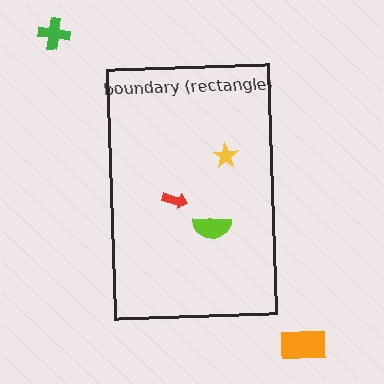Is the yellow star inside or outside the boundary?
Inside.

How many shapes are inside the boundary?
3 inside, 2 outside.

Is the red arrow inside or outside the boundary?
Inside.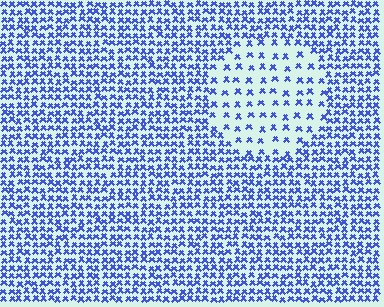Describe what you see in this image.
The image contains small blue elements arranged at two different densities. A circle-shaped region is visible where the elements are less densely packed than the surrounding area.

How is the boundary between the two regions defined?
The boundary is defined by a change in element density (approximately 2.5x ratio). All elements are the same color, size, and shape.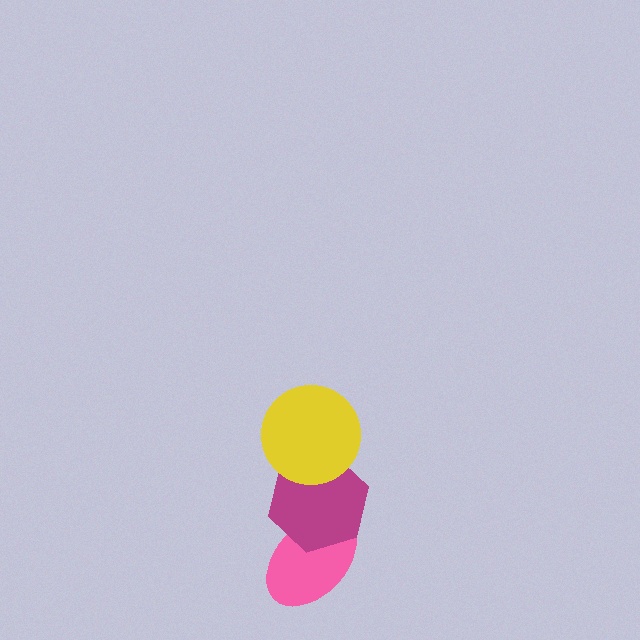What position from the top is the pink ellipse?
The pink ellipse is 3rd from the top.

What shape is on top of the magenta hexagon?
The yellow circle is on top of the magenta hexagon.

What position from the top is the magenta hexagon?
The magenta hexagon is 2nd from the top.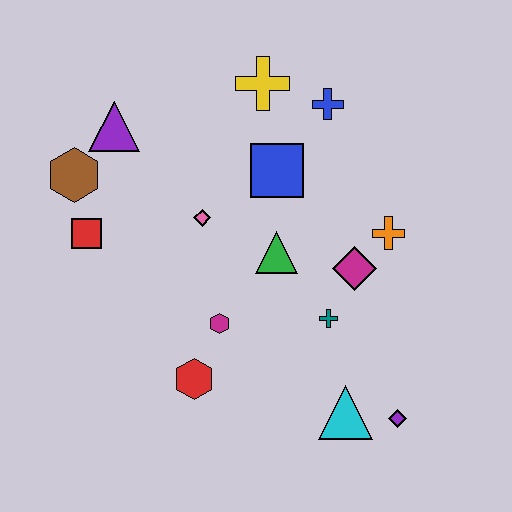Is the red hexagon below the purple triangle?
Yes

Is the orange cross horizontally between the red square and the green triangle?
No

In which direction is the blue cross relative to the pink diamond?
The blue cross is to the right of the pink diamond.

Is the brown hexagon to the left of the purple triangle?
Yes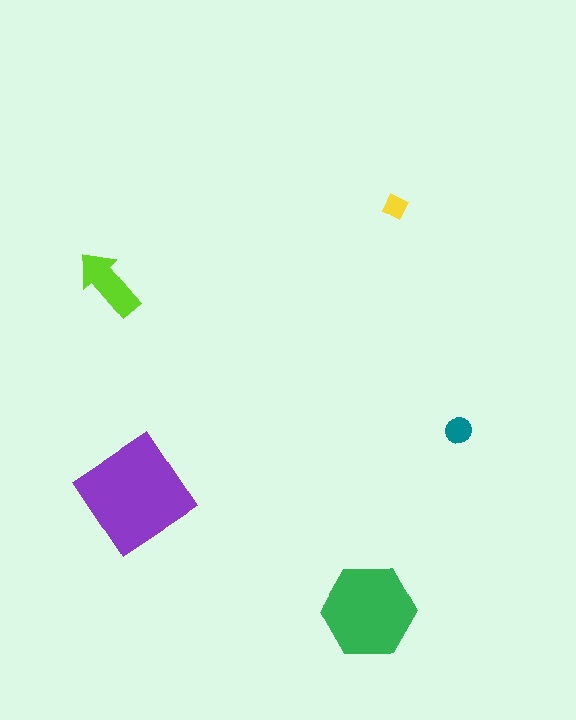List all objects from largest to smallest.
The purple diamond, the green hexagon, the lime arrow, the teal circle, the yellow diamond.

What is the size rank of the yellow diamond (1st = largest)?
5th.